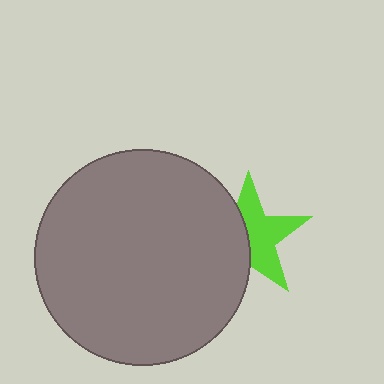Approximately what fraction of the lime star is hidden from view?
Roughly 44% of the lime star is hidden behind the gray circle.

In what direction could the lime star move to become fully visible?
The lime star could move right. That would shift it out from behind the gray circle entirely.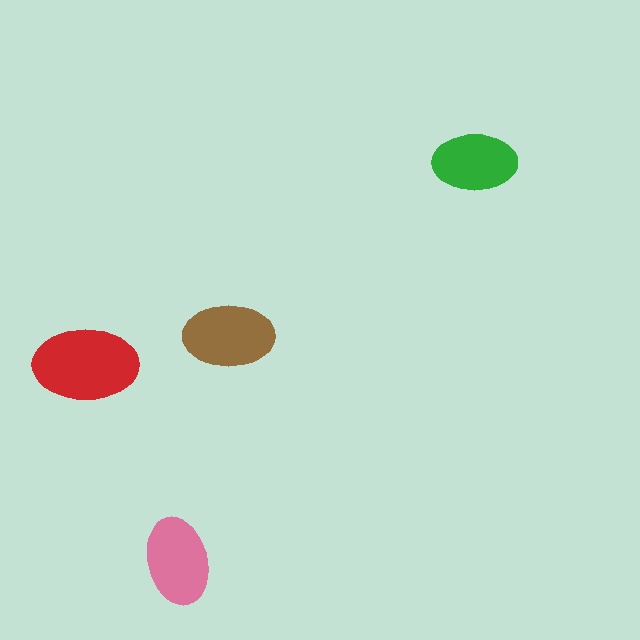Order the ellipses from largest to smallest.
the red one, the brown one, the pink one, the green one.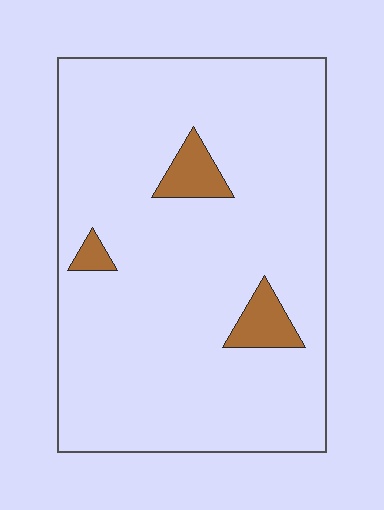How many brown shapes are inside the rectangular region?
3.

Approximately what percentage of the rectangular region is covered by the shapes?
Approximately 5%.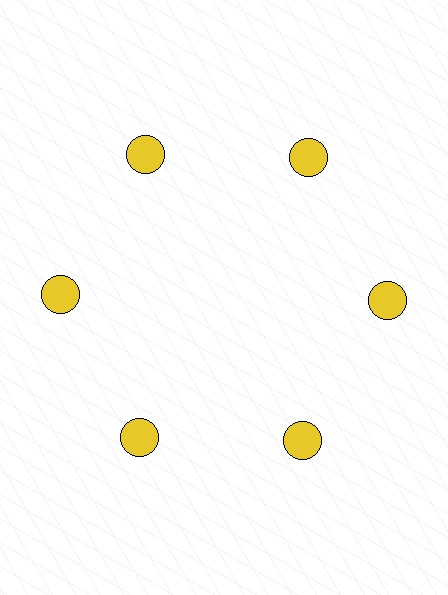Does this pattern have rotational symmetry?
Yes, this pattern has 6-fold rotational symmetry. It looks the same after rotating 60 degrees around the center.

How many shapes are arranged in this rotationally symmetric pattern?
There are 6 shapes, arranged in 6 groups of 1.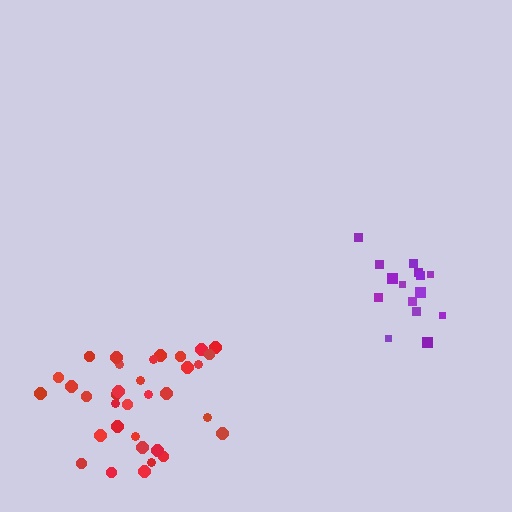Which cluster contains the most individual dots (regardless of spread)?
Red (34).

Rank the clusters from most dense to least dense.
purple, red.